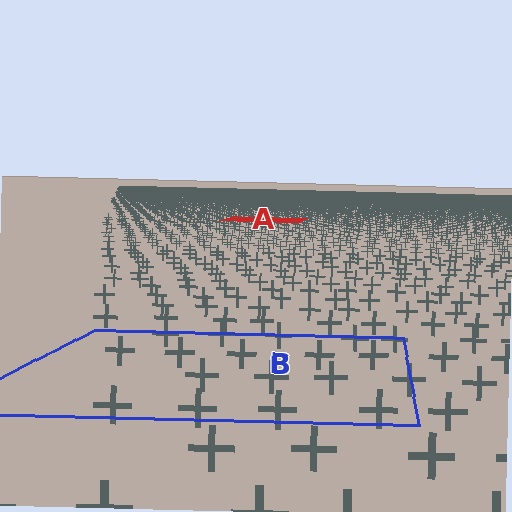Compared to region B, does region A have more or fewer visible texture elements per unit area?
Region A has more texture elements per unit area — they are packed more densely because it is farther away.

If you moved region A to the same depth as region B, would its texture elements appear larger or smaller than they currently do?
They would appear larger. At a closer depth, the same texture elements are projected at a bigger on-screen size.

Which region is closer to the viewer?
Region B is closer. The texture elements there are larger and more spread out.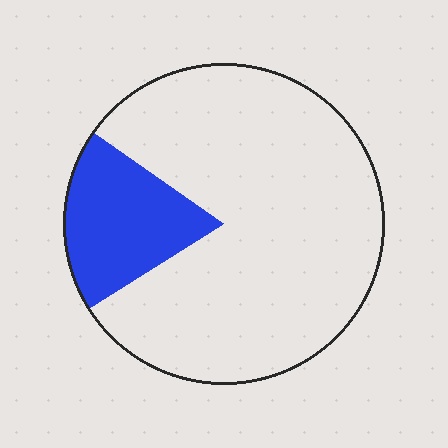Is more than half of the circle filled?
No.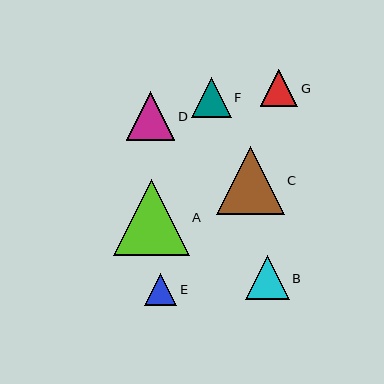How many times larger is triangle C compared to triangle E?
Triangle C is approximately 2.1 times the size of triangle E.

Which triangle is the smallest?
Triangle E is the smallest with a size of approximately 32 pixels.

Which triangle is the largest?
Triangle A is the largest with a size of approximately 75 pixels.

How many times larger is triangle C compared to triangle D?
Triangle C is approximately 1.4 times the size of triangle D.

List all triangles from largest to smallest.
From largest to smallest: A, C, D, B, F, G, E.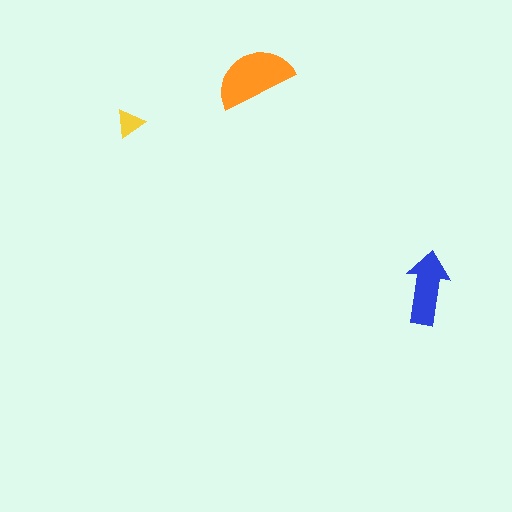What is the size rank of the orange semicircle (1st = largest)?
1st.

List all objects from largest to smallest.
The orange semicircle, the blue arrow, the yellow triangle.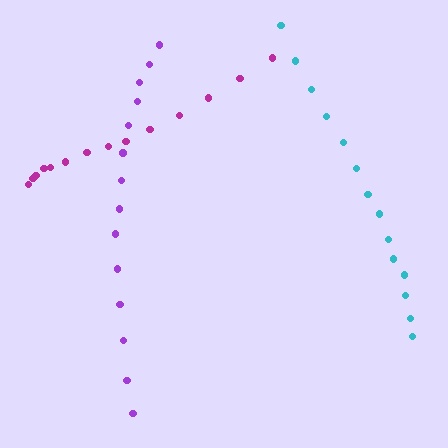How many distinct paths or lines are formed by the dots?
There are 3 distinct paths.